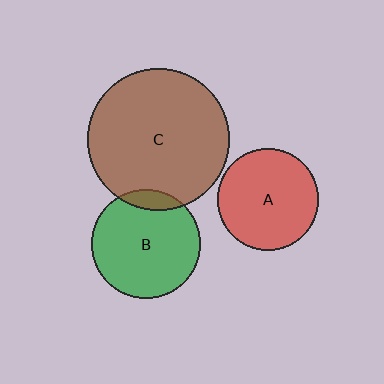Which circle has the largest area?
Circle C (brown).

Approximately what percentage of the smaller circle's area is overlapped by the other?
Approximately 10%.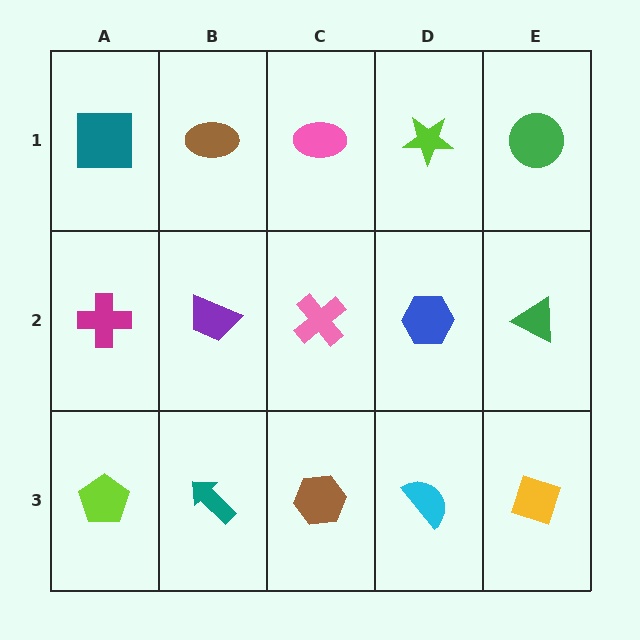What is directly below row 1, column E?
A green triangle.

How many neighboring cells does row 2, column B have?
4.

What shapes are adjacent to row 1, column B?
A purple trapezoid (row 2, column B), a teal square (row 1, column A), a pink ellipse (row 1, column C).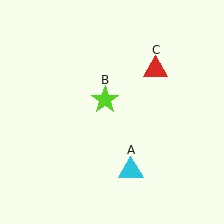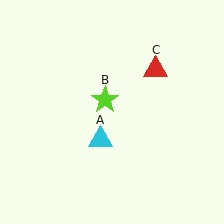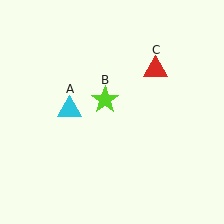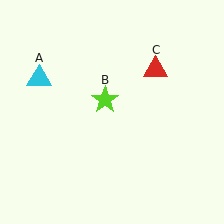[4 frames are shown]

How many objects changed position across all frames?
1 object changed position: cyan triangle (object A).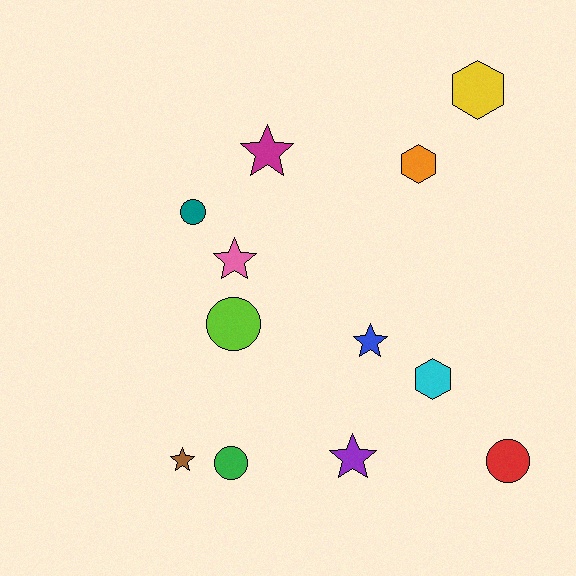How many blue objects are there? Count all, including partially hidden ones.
There is 1 blue object.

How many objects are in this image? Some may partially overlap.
There are 12 objects.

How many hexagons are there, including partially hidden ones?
There are 3 hexagons.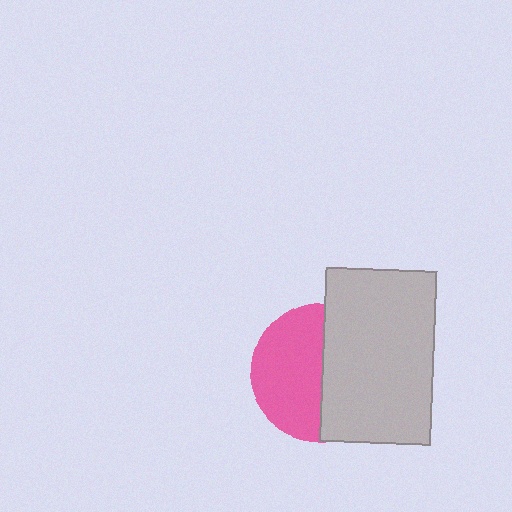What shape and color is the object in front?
The object in front is a light gray rectangle.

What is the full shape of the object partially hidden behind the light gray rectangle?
The partially hidden object is a pink circle.